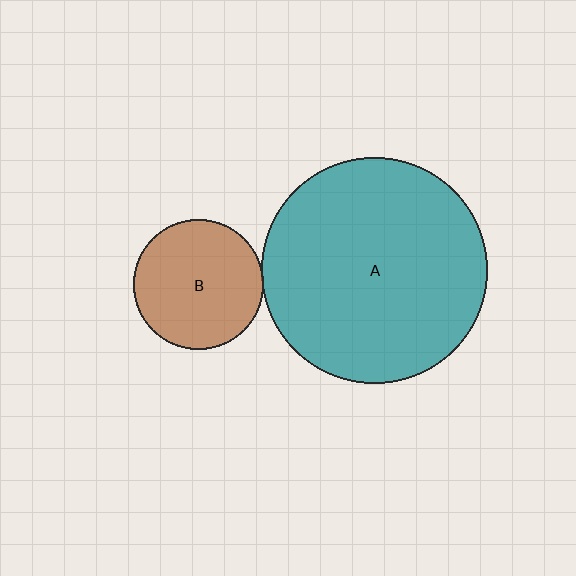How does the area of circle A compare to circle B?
Approximately 3.0 times.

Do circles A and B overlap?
Yes.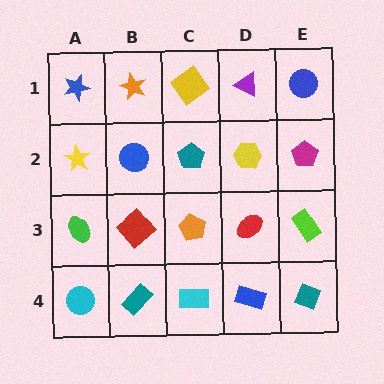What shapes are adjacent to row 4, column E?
A lime rectangle (row 3, column E), a blue rectangle (row 4, column D).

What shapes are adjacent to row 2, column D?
A purple triangle (row 1, column D), a red ellipse (row 3, column D), a teal pentagon (row 2, column C), a magenta pentagon (row 2, column E).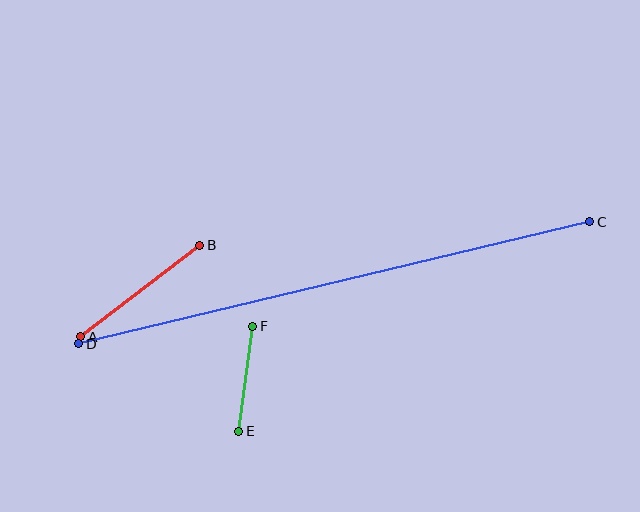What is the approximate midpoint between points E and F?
The midpoint is at approximately (246, 379) pixels.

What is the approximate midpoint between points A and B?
The midpoint is at approximately (140, 291) pixels.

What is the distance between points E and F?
The distance is approximately 106 pixels.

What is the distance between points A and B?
The distance is approximately 150 pixels.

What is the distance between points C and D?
The distance is approximately 526 pixels.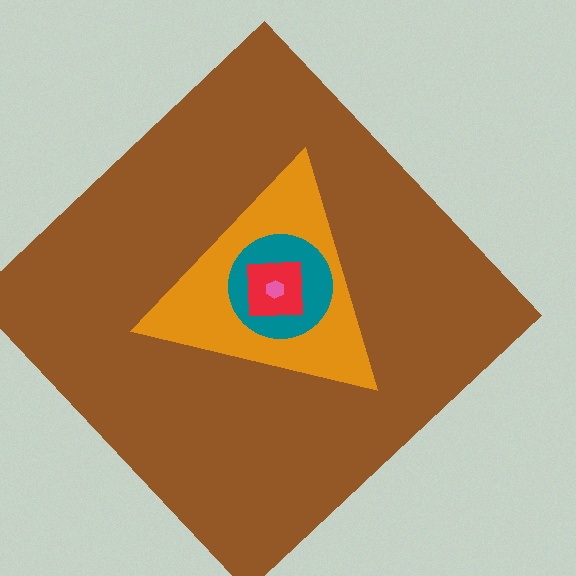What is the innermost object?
The pink hexagon.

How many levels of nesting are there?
5.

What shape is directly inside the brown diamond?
The orange triangle.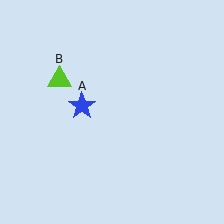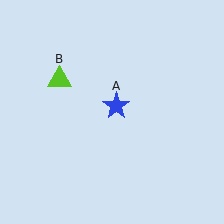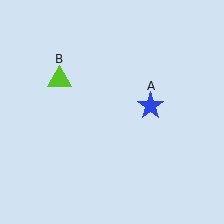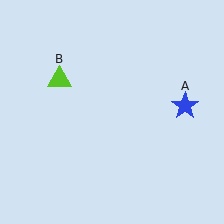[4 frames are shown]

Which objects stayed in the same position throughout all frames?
Lime triangle (object B) remained stationary.